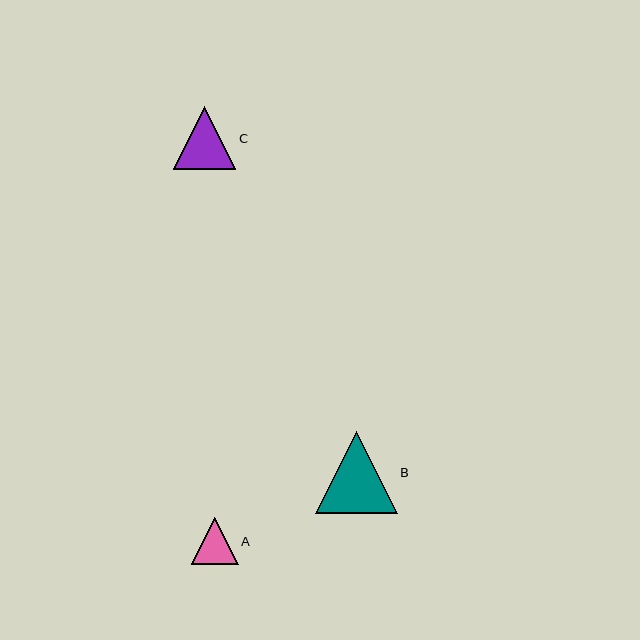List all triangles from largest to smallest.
From largest to smallest: B, C, A.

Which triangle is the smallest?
Triangle A is the smallest with a size of approximately 47 pixels.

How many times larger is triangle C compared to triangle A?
Triangle C is approximately 1.3 times the size of triangle A.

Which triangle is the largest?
Triangle B is the largest with a size of approximately 81 pixels.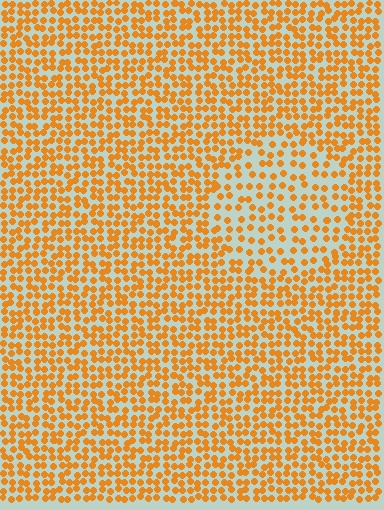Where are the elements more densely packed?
The elements are more densely packed outside the circle boundary.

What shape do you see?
I see a circle.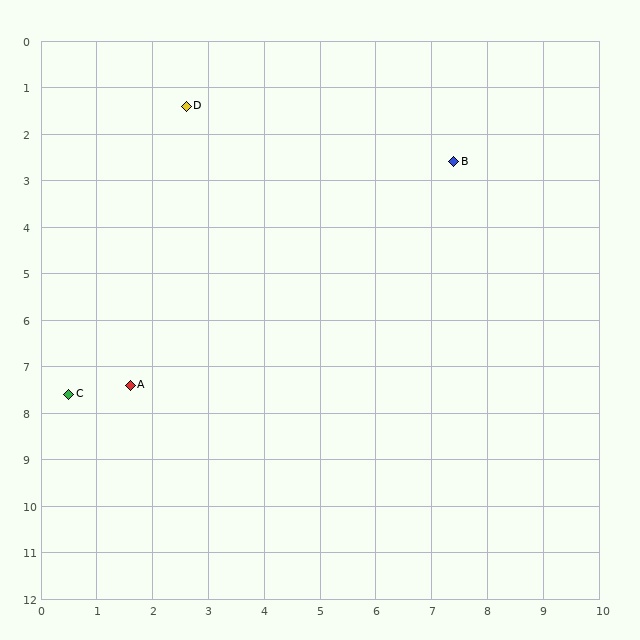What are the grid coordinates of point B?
Point B is at approximately (7.4, 2.6).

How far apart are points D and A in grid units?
Points D and A are about 6.1 grid units apart.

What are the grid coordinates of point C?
Point C is at approximately (0.5, 7.6).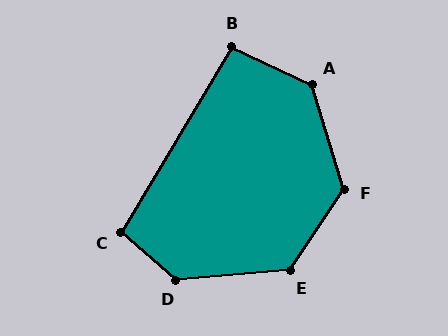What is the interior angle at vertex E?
Approximately 128 degrees (obtuse).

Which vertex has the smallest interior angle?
B, at approximately 96 degrees.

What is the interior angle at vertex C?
Approximately 100 degrees (obtuse).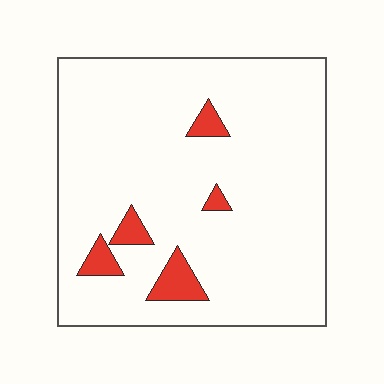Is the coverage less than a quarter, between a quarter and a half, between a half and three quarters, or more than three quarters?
Less than a quarter.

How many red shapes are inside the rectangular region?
5.